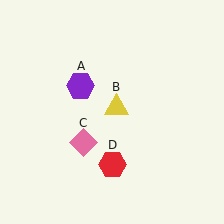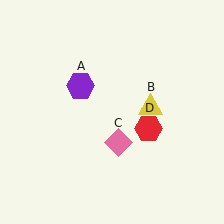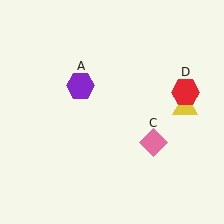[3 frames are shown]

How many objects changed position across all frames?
3 objects changed position: yellow triangle (object B), pink diamond (object C), red hexagon (object D).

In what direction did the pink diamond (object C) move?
The pink diamond (object C) moved right.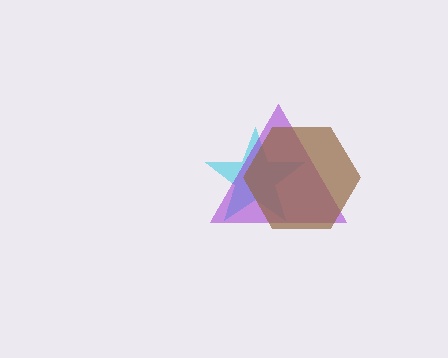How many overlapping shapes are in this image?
There are 3 overlapping shapes in the image.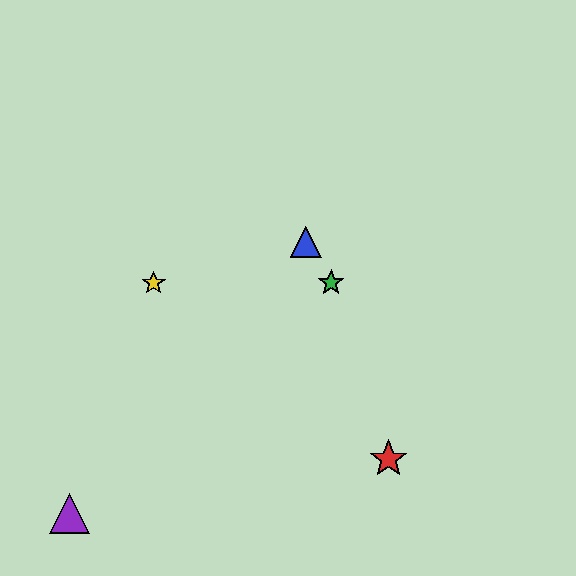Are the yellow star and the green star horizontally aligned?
Yes, both are at y≈283.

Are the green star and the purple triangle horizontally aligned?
No, the green star is at y≈283 and the purple triangle is at y≈514.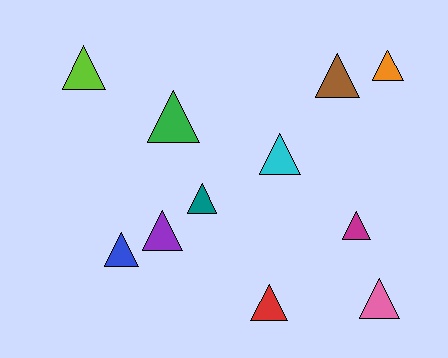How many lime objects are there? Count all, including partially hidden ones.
There is 1 lime object.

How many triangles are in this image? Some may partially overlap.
There are 11 triangles.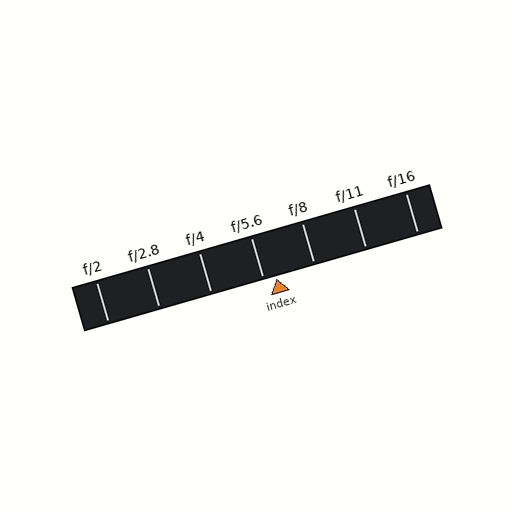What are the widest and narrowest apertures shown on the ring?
The widest aperture shown is f/2 and the narrowest is f/16.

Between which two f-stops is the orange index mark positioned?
The index mark is between f/5.6 and f/8.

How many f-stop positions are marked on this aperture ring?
There are 7 f-stop positions marked.